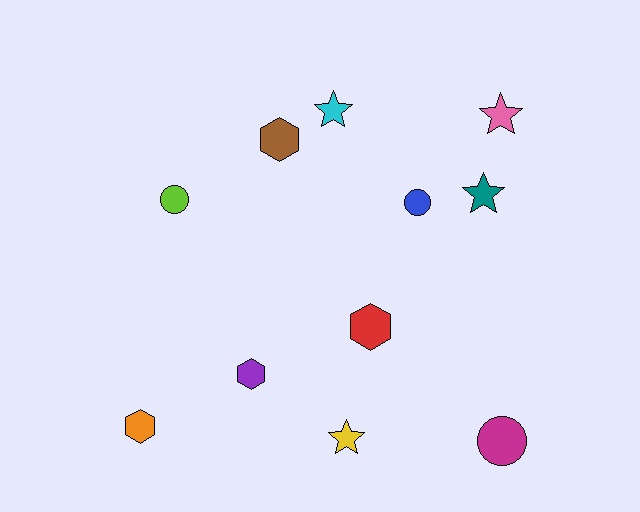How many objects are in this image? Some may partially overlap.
There are 11 objects.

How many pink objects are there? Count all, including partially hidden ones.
There is 1 pink object.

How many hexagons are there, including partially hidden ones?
There are 4 hexagons.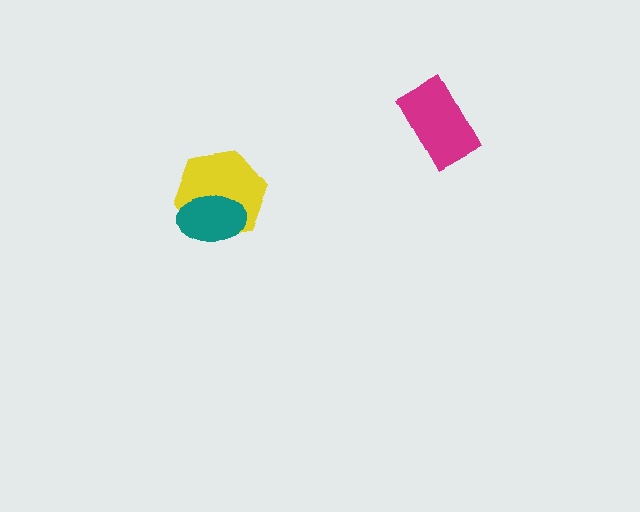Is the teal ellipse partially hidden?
No, no other shape covers it.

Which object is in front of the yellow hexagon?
The teal ellipse is in front of the yellow hexagon.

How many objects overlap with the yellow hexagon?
1 object overlaps with the yellow hexagon.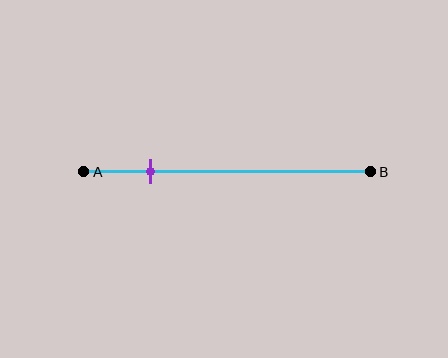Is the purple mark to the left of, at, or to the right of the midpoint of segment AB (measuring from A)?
The purple mark is to the left of the midpoint of segment AB.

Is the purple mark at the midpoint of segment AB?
No, the mark is at about 25% from A, not at the 50% midpoint.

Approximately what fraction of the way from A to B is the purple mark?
The purple mark is approximately 25% of the way from A to B.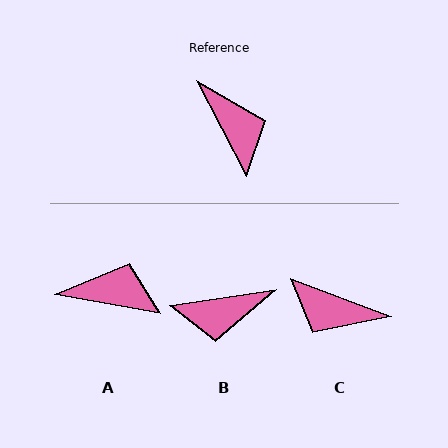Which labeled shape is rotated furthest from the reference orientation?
C, about 139 degrees away.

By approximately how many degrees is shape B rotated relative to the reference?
Approximately 109 degrees clockwise.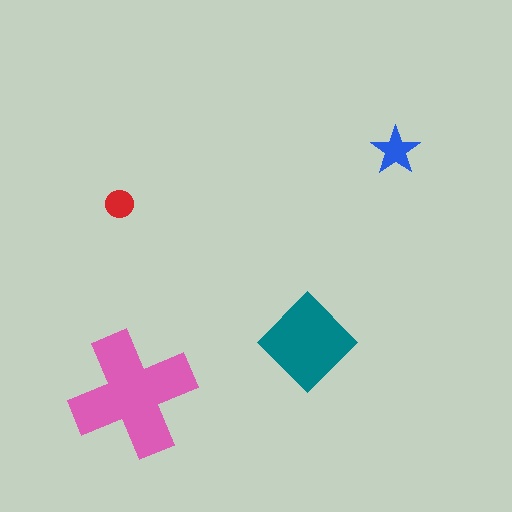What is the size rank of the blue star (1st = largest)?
3rd.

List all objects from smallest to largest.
The red circle, the blue star, the teal diamond, the pink cross.